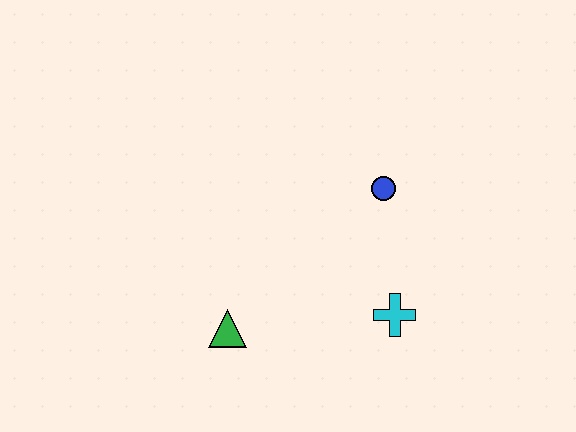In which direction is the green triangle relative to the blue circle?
The green triangle is to the left of the blue circle.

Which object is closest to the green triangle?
The cyan cross is closest to the green triangle.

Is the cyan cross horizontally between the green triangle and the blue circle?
No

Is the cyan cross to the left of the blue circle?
No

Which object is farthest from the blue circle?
The green triangle is farthest from the blue circle.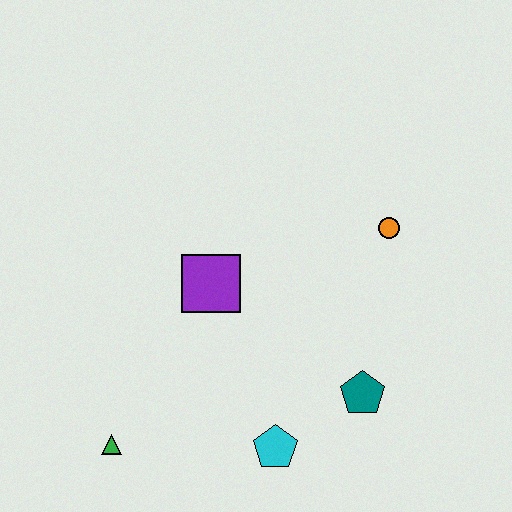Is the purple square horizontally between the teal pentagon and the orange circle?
No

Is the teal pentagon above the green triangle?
Yes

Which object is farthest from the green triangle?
The orange circle is farthest from the green triangle.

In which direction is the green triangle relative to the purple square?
The green triangle is below the purple square.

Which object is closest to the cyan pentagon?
The teal pentagon is closest to the cyan pentagon.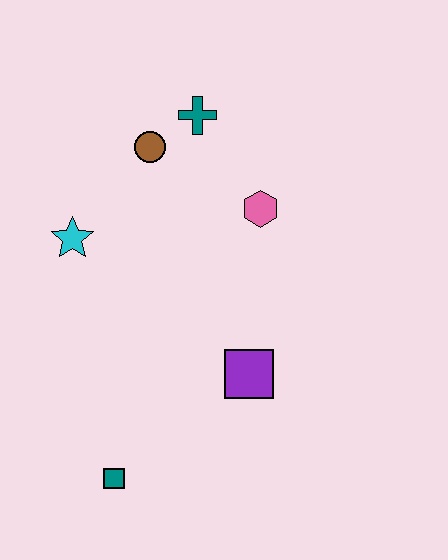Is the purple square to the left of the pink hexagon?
Yes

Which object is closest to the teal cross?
The brown circle is closest to the teal cross.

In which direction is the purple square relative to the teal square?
The purple square is to the right of the teal square.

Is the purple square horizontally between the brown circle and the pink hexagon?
Yes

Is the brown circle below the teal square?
No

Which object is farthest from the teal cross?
The teal square is farthest from the teal cross.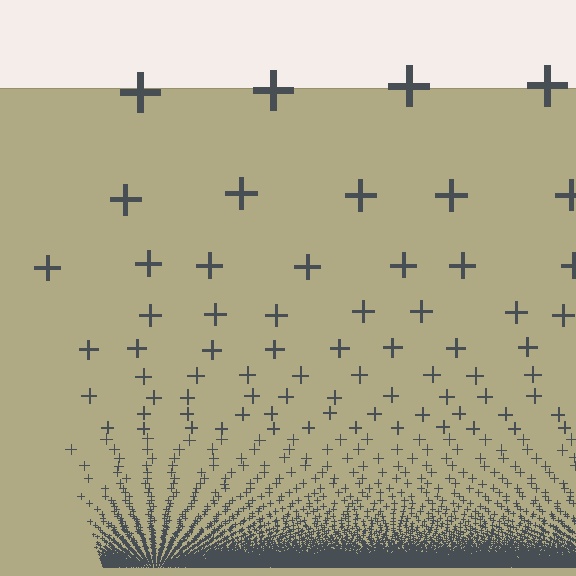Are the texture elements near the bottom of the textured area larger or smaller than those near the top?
Smaller. The gradient is inverted — elements near the bottom are smaller and denser.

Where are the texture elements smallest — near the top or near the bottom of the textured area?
Near the bottom.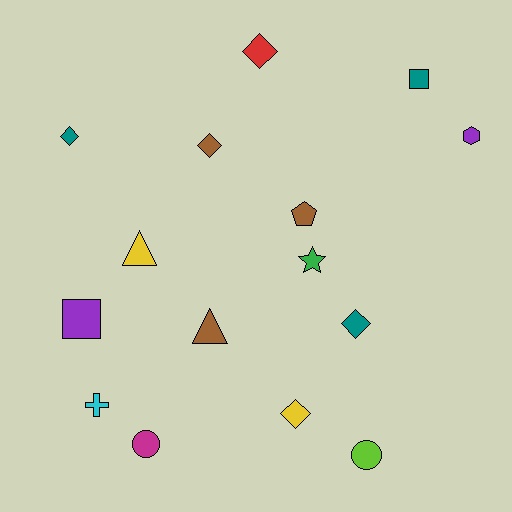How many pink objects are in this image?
There are no pink objects.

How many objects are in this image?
There are 15 objects.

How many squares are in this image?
There are 2 squares.